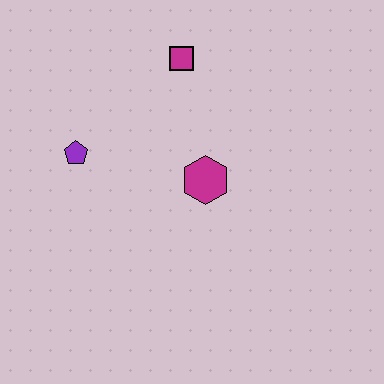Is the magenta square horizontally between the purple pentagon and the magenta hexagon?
Yes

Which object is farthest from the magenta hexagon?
The purple pentagon is farthest from the magenta hexagon.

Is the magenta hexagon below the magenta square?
Yes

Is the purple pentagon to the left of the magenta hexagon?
Yes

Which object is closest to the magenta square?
The magenta hexagon is closest to the magenta square.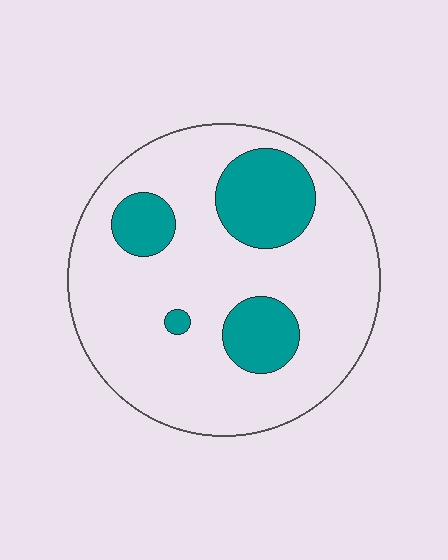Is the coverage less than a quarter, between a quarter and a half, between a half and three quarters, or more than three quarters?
Less than a quarter.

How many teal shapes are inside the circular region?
4.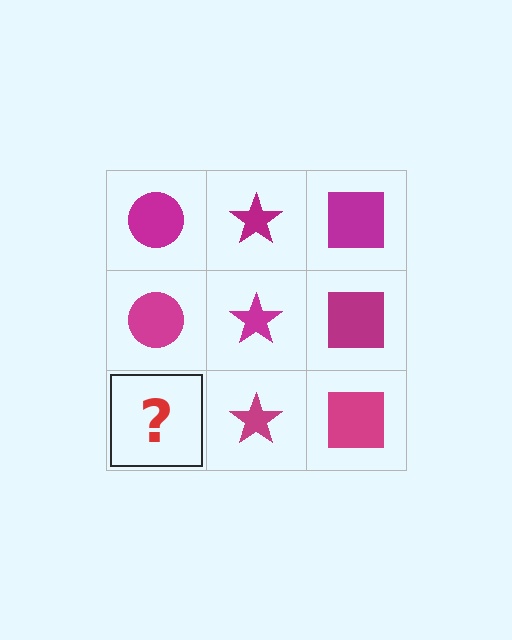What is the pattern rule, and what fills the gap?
The rule is that each column has a consistent shape. The gap should be filled with a magenta circle.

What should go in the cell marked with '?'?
The missing cell should contain a magenta circle.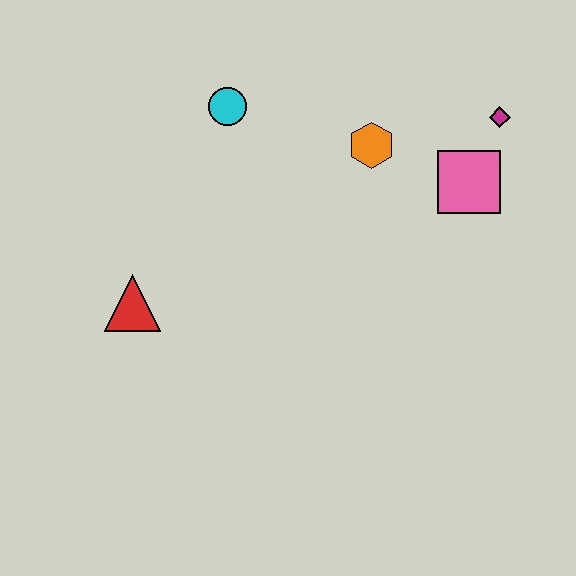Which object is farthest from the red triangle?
The magenta diamond is farthest from the red triangle.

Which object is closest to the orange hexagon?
The pink square is closest to the orange hexagon.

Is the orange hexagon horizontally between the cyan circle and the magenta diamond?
Yes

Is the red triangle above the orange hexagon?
No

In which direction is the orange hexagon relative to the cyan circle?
The orange hexagon is to the right of the cyan circle.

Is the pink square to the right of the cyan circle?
Yes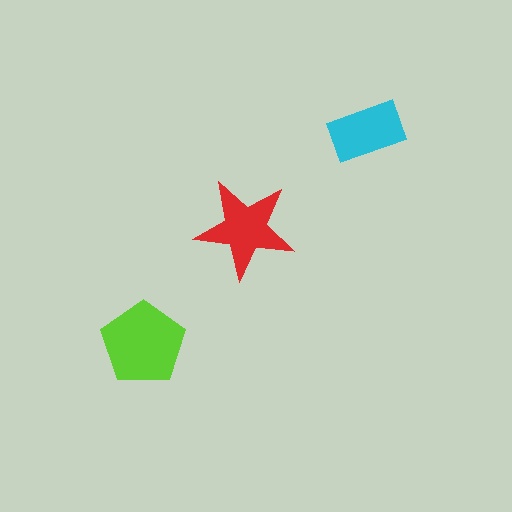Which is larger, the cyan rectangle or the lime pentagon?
The lime pentagon.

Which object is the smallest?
The cyan rectangle.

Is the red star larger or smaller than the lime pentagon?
Smaller.